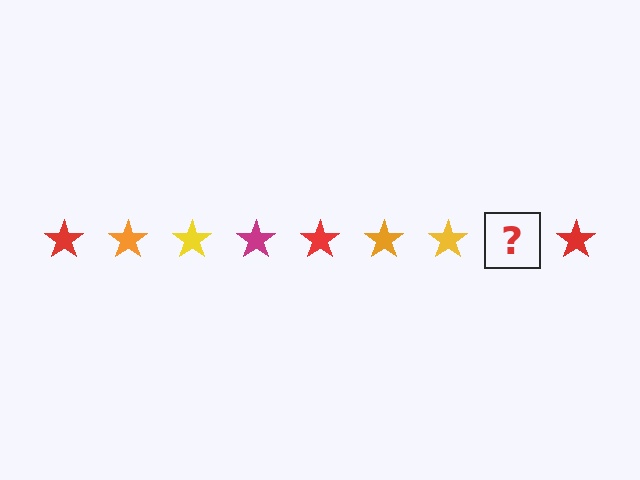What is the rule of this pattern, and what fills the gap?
The rule is that the pattern cycles through red, orange, yellow, magenta stars. The gap should be filled with a magenta star.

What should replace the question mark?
The question mark should be replaced with a magenta star.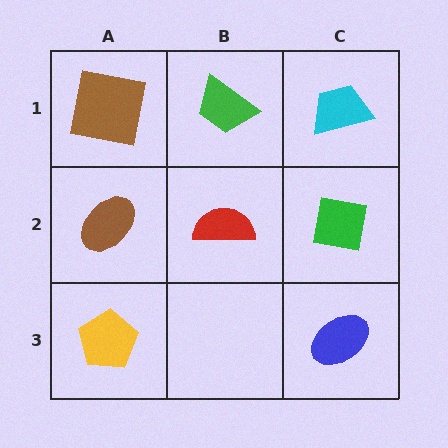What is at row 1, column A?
A brown square.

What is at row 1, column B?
A green trapezoid.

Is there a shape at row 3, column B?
No, that cell is empty.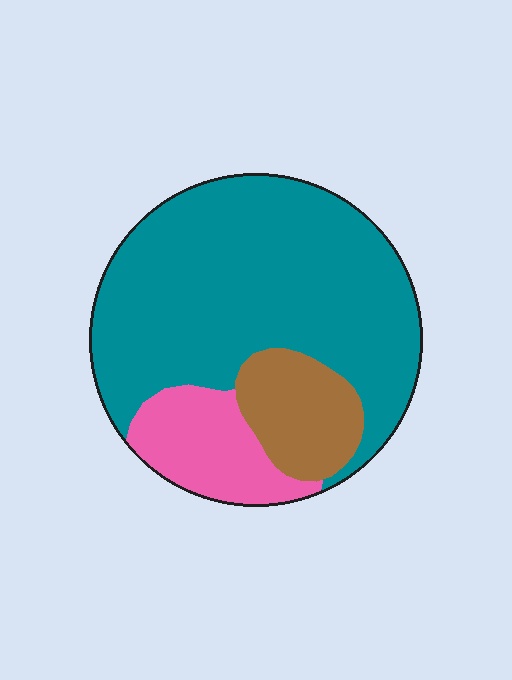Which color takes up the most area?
Teal, at roughly 70%.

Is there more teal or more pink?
Teal.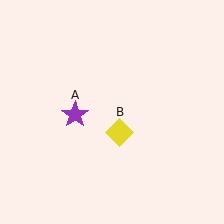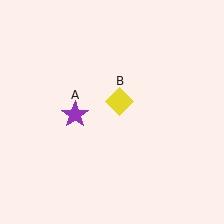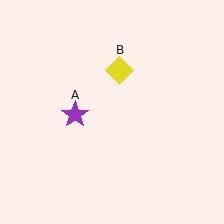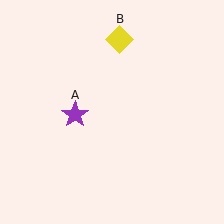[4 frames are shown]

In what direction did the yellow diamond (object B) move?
The yellow diamond (object B) moved up.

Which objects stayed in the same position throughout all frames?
Purple star (object A) remained stationary.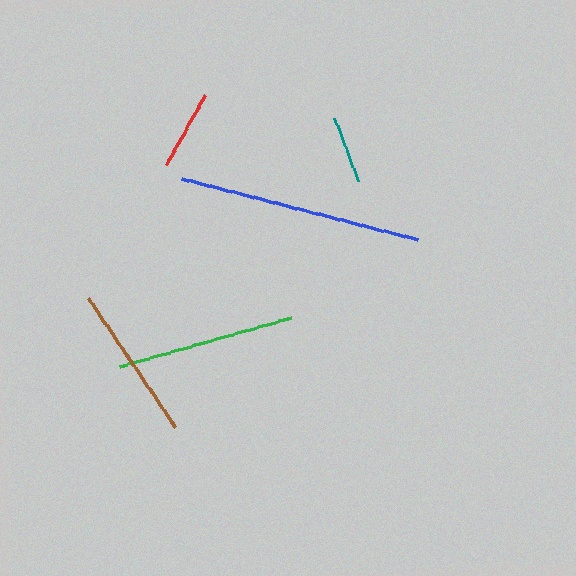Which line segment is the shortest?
The teal line is the shortest at approximately 67 pixels.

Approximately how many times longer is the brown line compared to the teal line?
The brown line is approximately 2.3 times the length of the teal line.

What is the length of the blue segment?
The blue segment is approximately 244 pixels long.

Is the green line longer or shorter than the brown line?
The green line is longer than the brown line.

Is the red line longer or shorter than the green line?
The green line is longer than the red line.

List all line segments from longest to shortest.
From longest to shortest: blue, green, brown, red, teal.